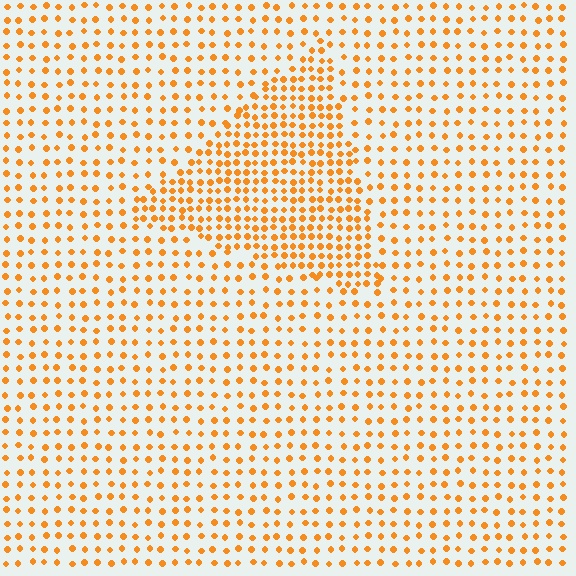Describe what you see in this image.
The image contains small orange elements arranged at two different densities. A triangle-shaped region is visible where the elements are more densely packed than the surrounding area.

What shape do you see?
I see a triangle.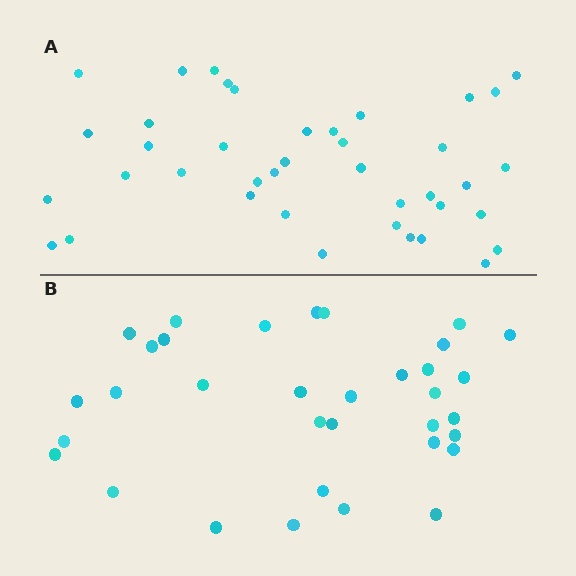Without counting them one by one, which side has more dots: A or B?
Region A (the top region) has more dots.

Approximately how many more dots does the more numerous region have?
Region A has about 6 more dots than region B.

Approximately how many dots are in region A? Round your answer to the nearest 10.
About 40 dots.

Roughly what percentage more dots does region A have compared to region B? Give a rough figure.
About 20% more.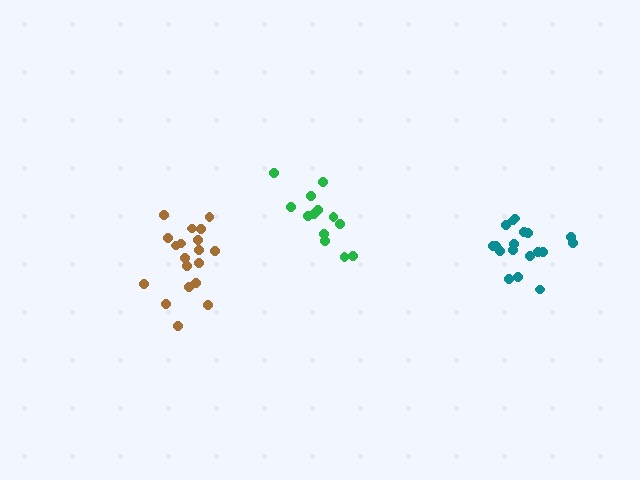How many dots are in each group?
Group 1: 13 dots, Group 2: 18 dots, Group 3: 19 dots (50 total).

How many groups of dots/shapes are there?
There are 3 groups.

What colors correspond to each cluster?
The clusters are colored: green, teal, brown.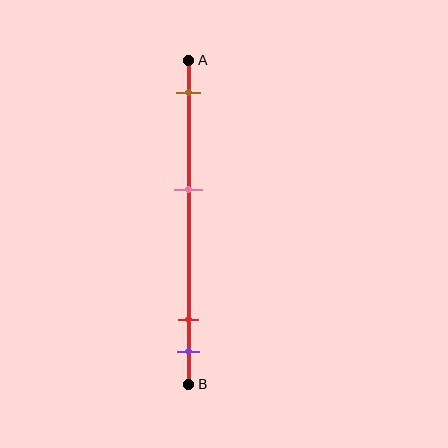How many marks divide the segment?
There are 4 marks dividing the segment.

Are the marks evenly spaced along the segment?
No, the marks are not evenly spaced.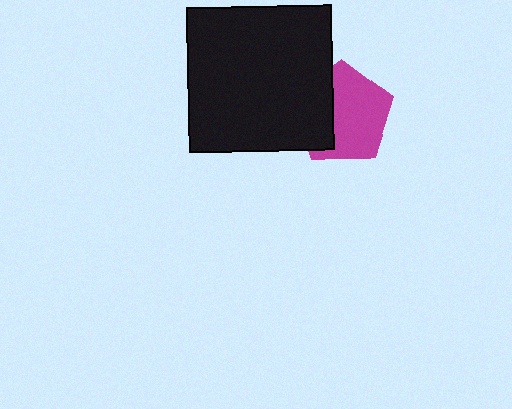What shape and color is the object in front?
The object in front is a black square.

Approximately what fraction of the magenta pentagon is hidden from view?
Roughly 35% of the magenta pentagon is hidden behind the black square.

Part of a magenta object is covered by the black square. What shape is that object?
It is a pentagon.